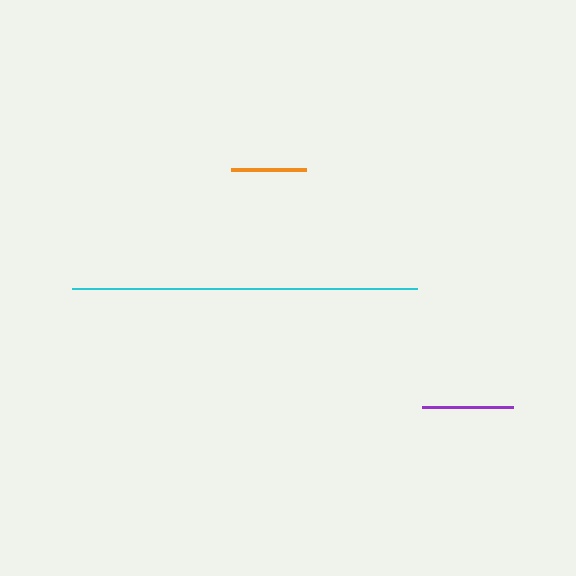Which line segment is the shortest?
The orange line is the shortest at approximately 74 pixels.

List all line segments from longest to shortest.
From longest to shortest: cyan, purple, orange.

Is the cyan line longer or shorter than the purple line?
The cyan line is longer than the purple line.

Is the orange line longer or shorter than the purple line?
The purple line is longer than the orange line.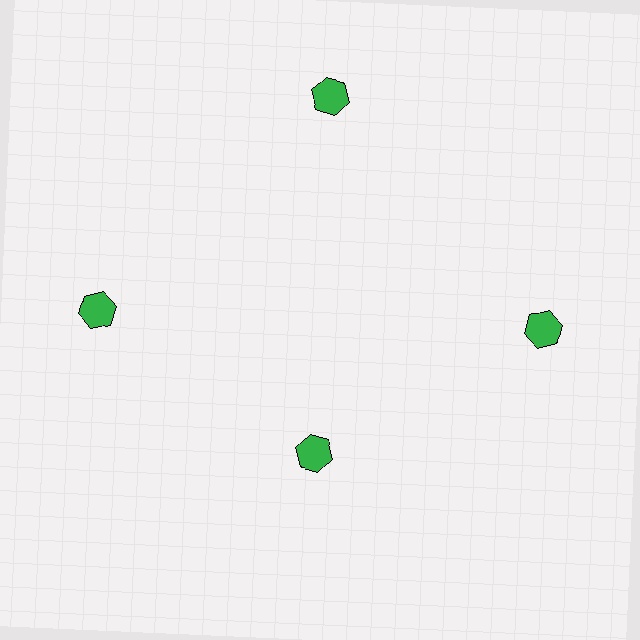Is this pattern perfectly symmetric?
No. The 4 green hexagons are arranged in a ring, but one element near the 6 o'clock position is pulled inward toward the center, breaking the 4-fold rotational symmetry.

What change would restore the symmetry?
The symmetry would be restored by moving it outward, back onto the ring so that all 4 hexagons sit at equal angles and equal distance from the center.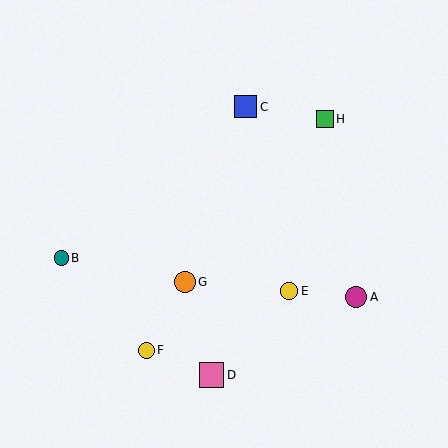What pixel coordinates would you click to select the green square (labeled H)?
Click at (325, 119) to select the green square H.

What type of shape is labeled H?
Shape H is a green square.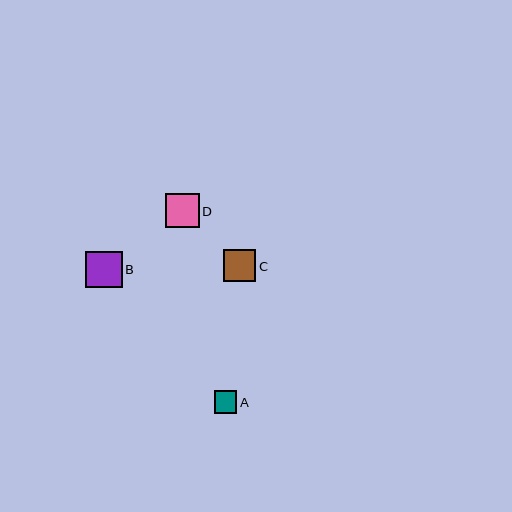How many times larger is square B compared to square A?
Square B is approximately 1.6 times the size of square A.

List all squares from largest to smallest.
From largest to smallest: B, D, C, A.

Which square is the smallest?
Square A is the smallest with a size of approximately 23 pixels.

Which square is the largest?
Square B is the largest with a size of approximately 36 pixels.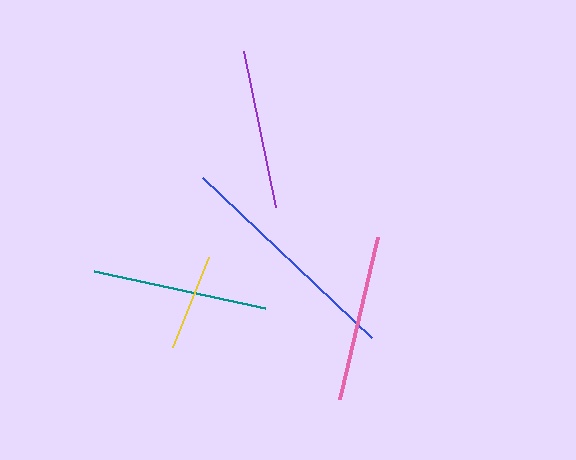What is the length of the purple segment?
The purple segment is approximately 159 pixels long.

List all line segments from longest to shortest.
From longest to shortest: blue, teal, pink, purple, yellow.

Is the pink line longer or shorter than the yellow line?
The pink line is longer than the yellow line.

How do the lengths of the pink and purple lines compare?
The pink and purple lines are approximately the same length.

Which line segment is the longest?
The blue line is the longest at approximately 232 pixels.